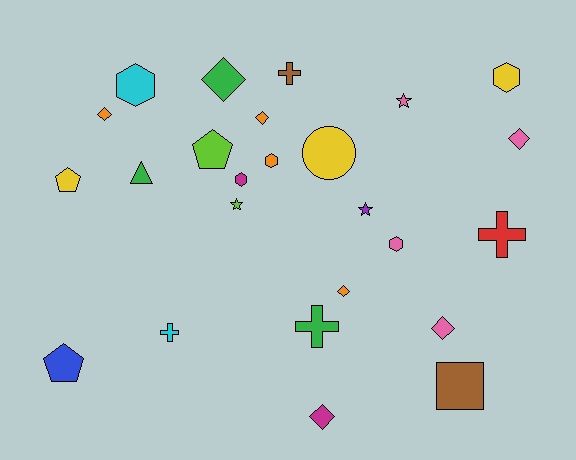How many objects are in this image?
There are 25 objects.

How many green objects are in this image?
There are 3 green objects.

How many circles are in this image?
There is 1 circle.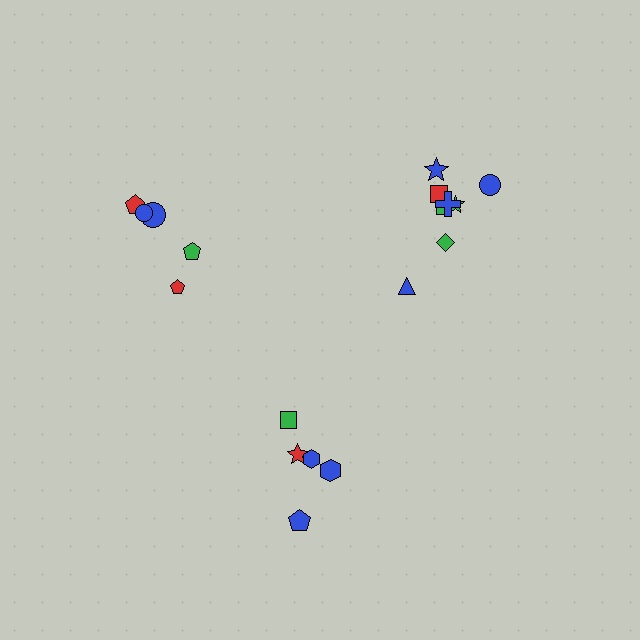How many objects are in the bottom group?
There are 5 objects.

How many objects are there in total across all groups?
There are 18 objects.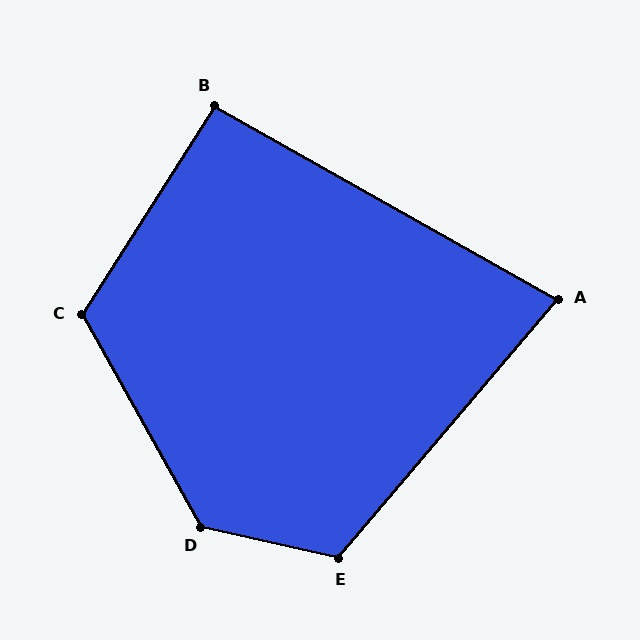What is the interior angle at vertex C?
Approximately 118 degrees (obtuse).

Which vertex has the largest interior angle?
D, at approximately 132 degrees.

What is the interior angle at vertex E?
Approximately 118 degrees (obtuse).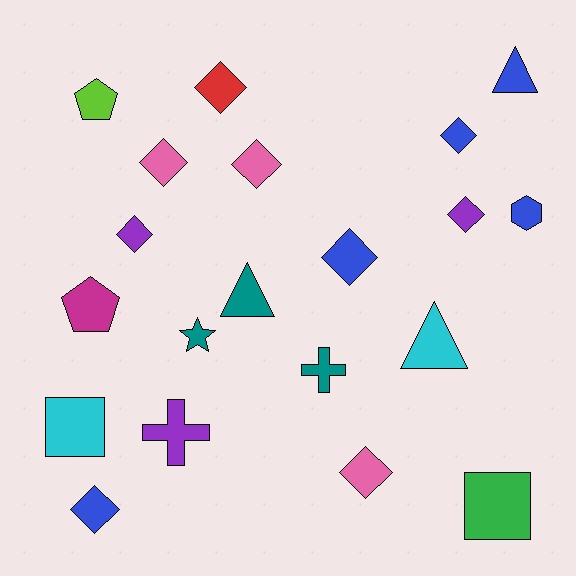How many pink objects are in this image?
There are 3 pink objects.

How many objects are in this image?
There are 20 objects.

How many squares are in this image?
There are 2 squares.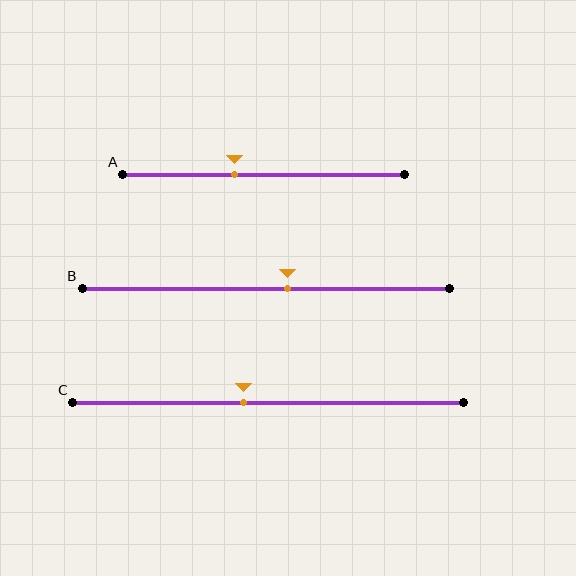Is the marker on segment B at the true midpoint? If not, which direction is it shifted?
No, the marker on segment B is shifted to the right by about 6% of the segment length.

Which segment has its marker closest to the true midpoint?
Segment B has its marker closest to the true midpoint.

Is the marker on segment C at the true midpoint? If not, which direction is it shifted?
No, the marker on segment C is shifted to the left by about 6% of the segment length.